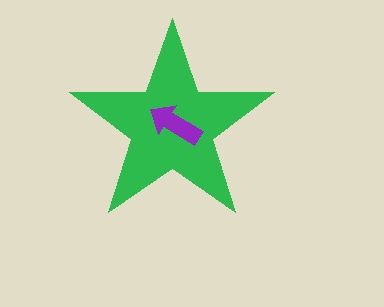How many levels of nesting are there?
2.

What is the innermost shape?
The purple arrow.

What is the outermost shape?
The green star.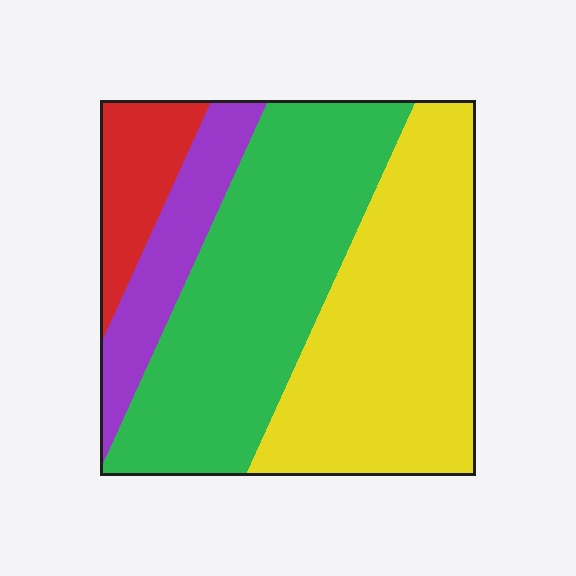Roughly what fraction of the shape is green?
Green covers about 40% of the shape.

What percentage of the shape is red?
Red covers 10% of the shape.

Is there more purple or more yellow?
Yellow.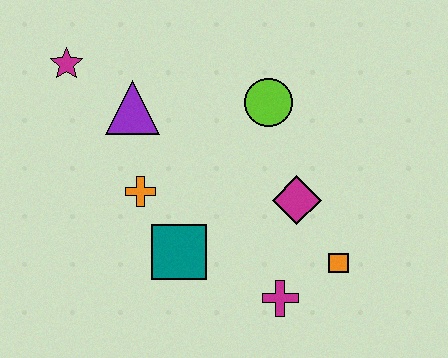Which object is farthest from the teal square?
The magenta star is farthest from the teal square.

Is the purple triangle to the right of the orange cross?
No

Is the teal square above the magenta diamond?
No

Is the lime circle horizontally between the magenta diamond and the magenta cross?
No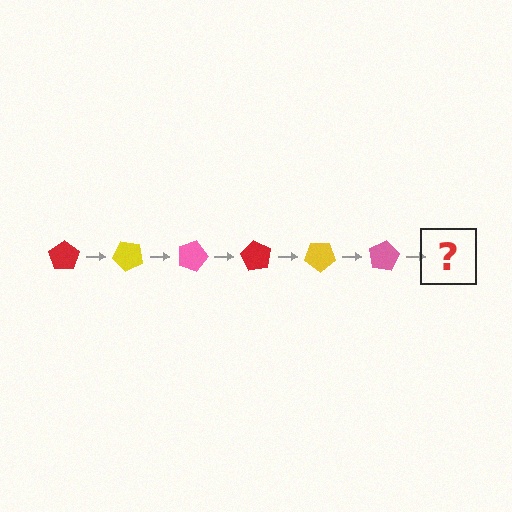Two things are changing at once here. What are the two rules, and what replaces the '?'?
The two rules are that it rotates 45 degrees each step and the color cycles through red, yellow, and pink. The '?' should be a red pentagon, rotated 270 degrees from the start.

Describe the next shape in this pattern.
It should be a red pentagon, rotated 270 degrees from the start.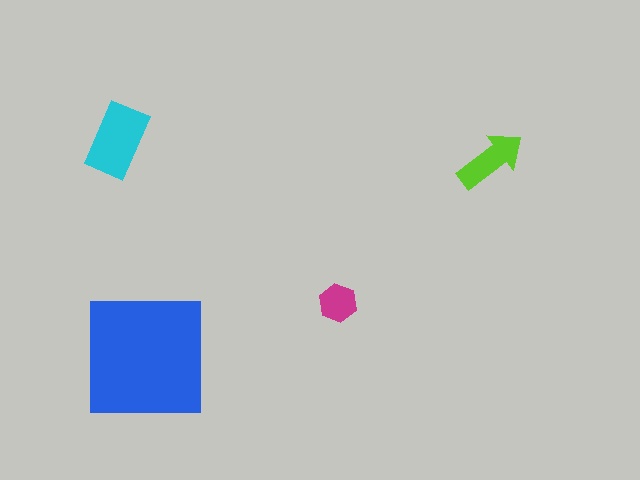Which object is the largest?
The blue square.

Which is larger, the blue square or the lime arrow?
The blue square.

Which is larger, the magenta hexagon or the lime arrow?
The lime arrow.